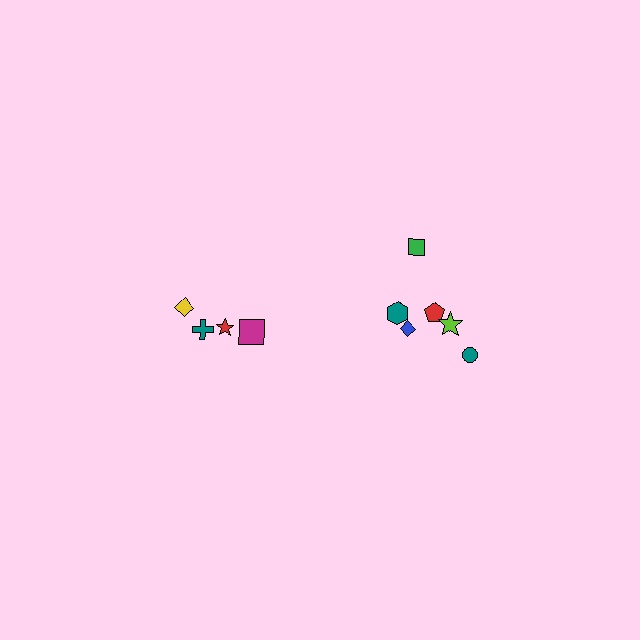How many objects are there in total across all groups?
There are 10 objects.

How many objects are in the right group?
There are 6 objects.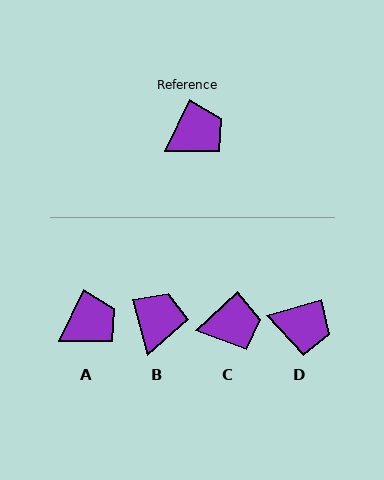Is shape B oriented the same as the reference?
No, it is off by about 40 degrees.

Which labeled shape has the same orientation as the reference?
A.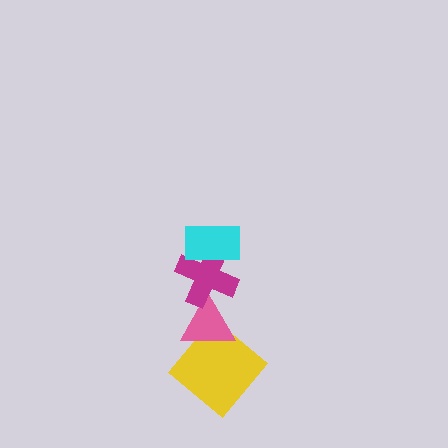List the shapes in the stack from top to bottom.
From top to bottom: the cyan rectangle, the magenta cross, the pink triangle, the yellow diamond.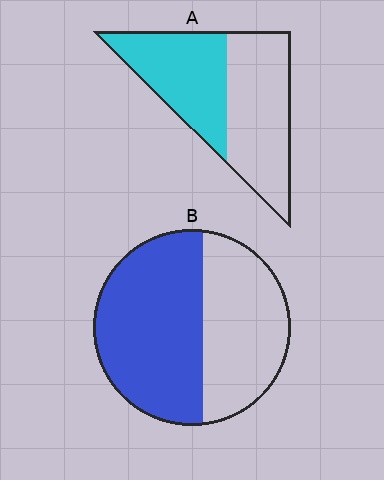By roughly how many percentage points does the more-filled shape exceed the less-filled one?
By roughly 10 percentage points (B over A).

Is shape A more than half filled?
No.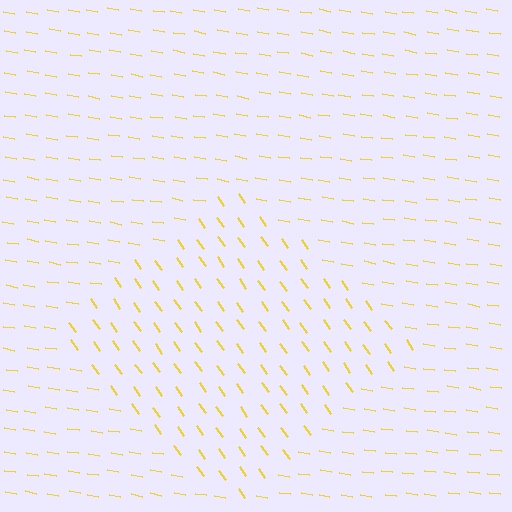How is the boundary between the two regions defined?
The boundary is defined purely by a change in line orientation (approximately 45 degrees difference). All lines are the same color and thickness.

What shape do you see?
I see a diamond.